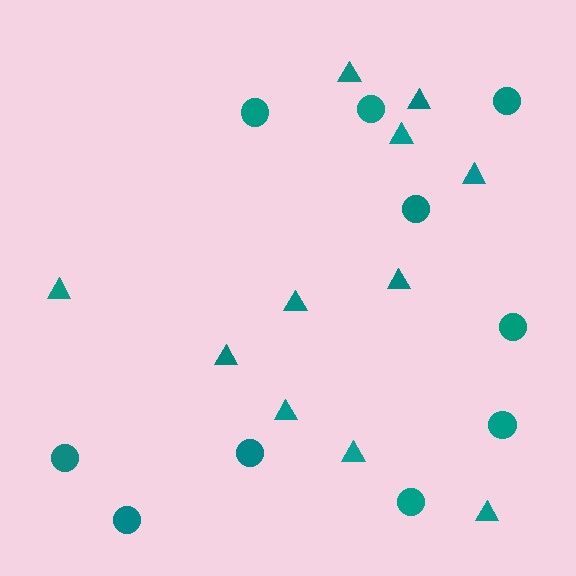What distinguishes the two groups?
There are 2 groups: one group of triangles (11) and one group of circles (10).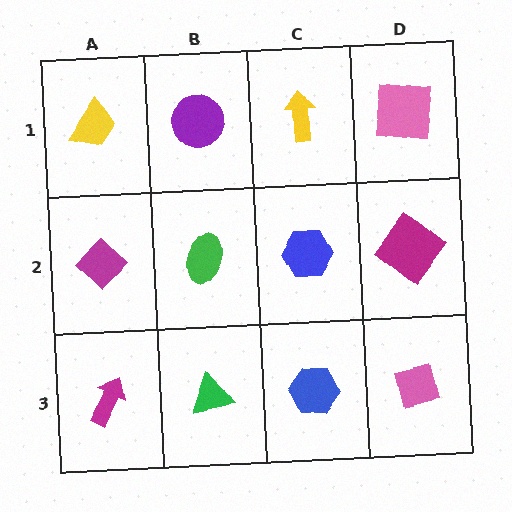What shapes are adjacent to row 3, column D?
A magenta diamond (row 2, column D), a blue hexagon (row 3, column C).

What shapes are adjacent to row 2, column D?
A pink square (row 1, column D), a pink square (row 3, column D), a blue hexagon (row 2, column C).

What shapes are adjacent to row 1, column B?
A green ellipse (row 2, column B), a yellow trapezoid (row 1, column A), a yellow arrow (row 1, column C).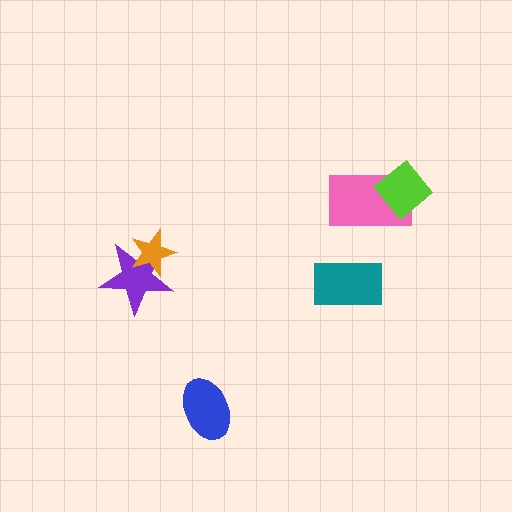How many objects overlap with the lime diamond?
1 object overlaps with the lime diamond.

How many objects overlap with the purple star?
1 object overlaps with the purple star.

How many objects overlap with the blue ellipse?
0 objects overlap with the blue ellipse.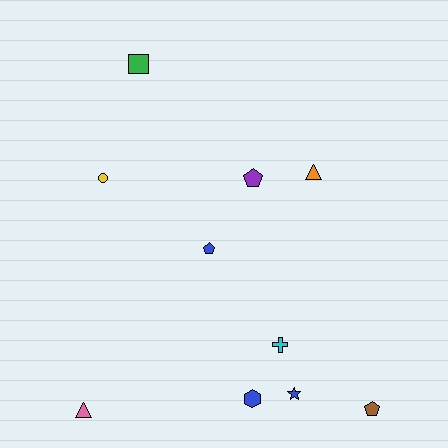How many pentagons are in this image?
There are 3 pentagons.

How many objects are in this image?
There are 10 objects.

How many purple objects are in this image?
There is 1 purple object.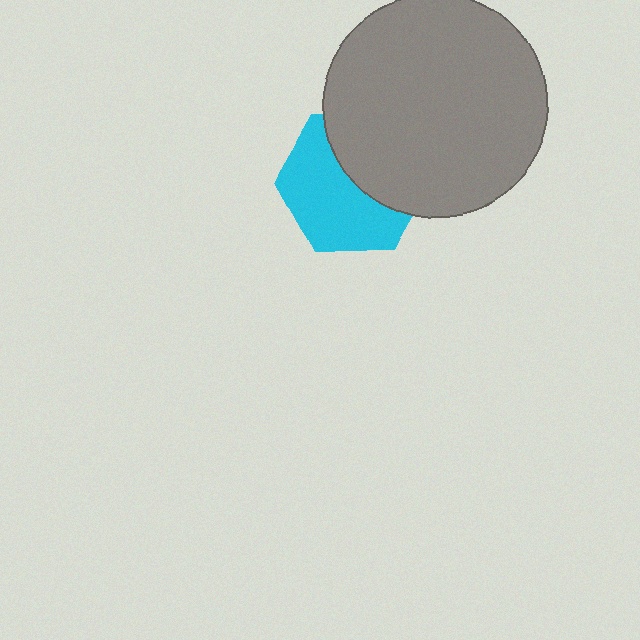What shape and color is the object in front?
The object in front is a gray circle.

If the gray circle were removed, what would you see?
You would see the complete cyan hexagon.